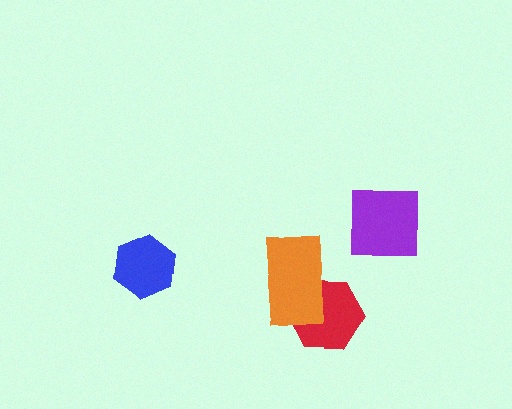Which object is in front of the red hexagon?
The orange rectangle is in front of the red hexagon.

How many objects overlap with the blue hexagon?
0 objects overlap with the blue hexagon.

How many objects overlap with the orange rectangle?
1 object overlaps with the orange rectangle.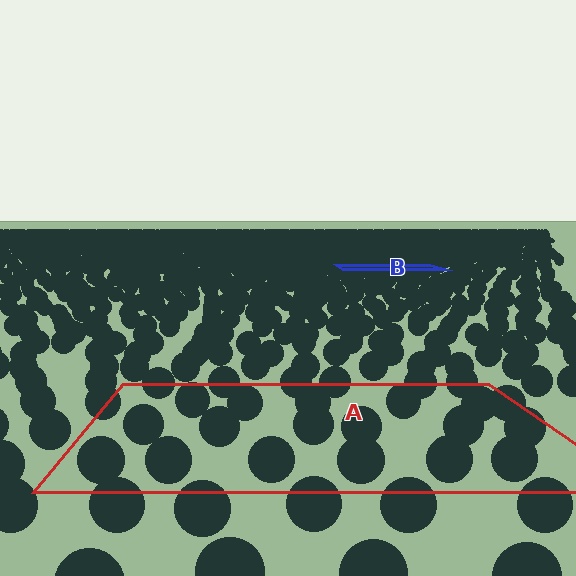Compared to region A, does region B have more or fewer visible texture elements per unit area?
Region B has more texture elements per unit area — they are packed more densely because it is farther away.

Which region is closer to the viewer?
Region A is closer. The texture elements there are larger and more spread out.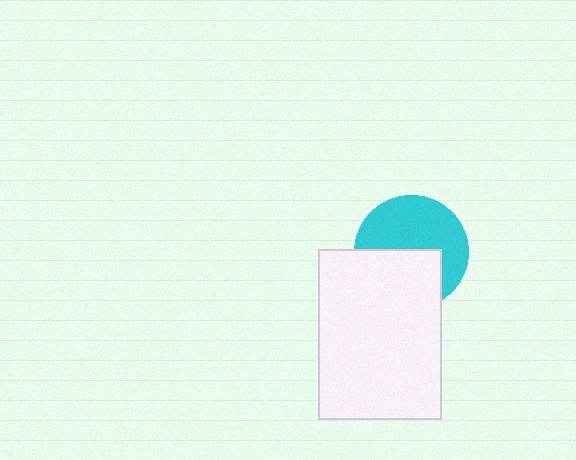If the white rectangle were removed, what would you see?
You would see the complete cyan circle.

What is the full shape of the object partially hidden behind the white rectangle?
The partially hidden object is a cyan circle.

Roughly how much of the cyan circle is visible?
About half of it is visible (roughly 57%).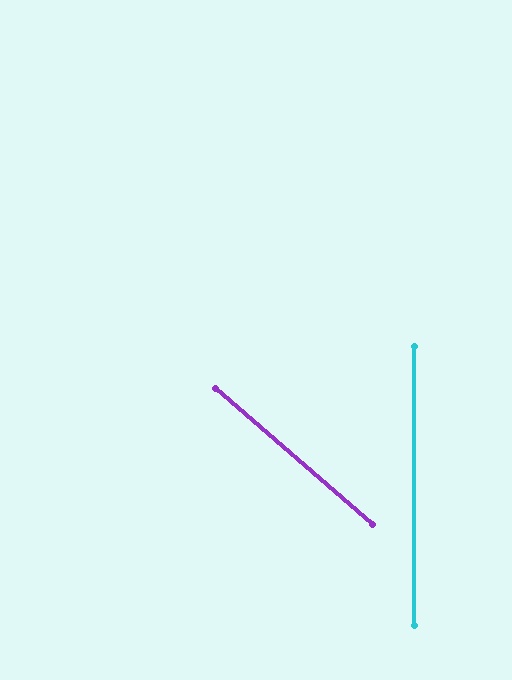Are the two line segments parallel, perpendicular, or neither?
Neither parallel nor perpendicular — they differ by about 49°.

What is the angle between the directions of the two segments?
Approximately 49 degrees.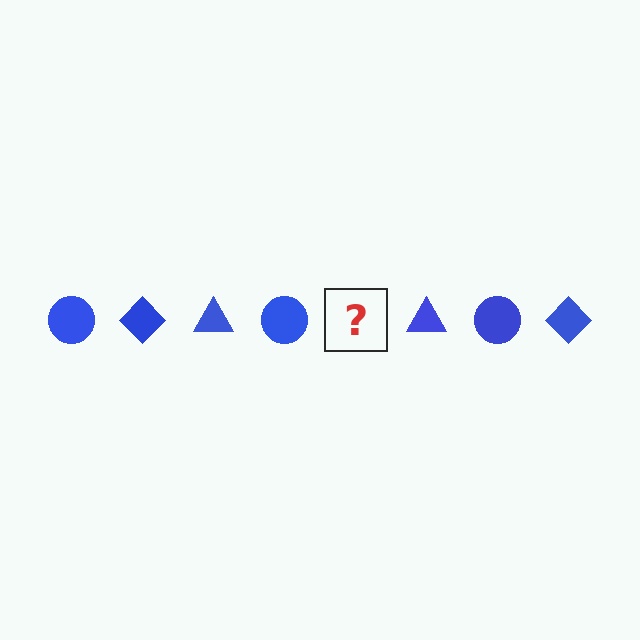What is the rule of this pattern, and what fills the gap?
The rule is that the pattern cycles through circle, diamond, triangle shapes in blue. The gap should be filled with a blue diamond.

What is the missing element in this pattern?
The missing element is a blue diamond.